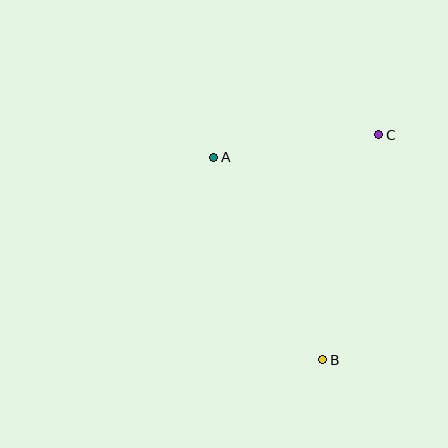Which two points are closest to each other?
Points A and C are closest to each other.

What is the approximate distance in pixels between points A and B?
The distance between A and B is approximately 230 pixels.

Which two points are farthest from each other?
Points B and C are farthest from each other.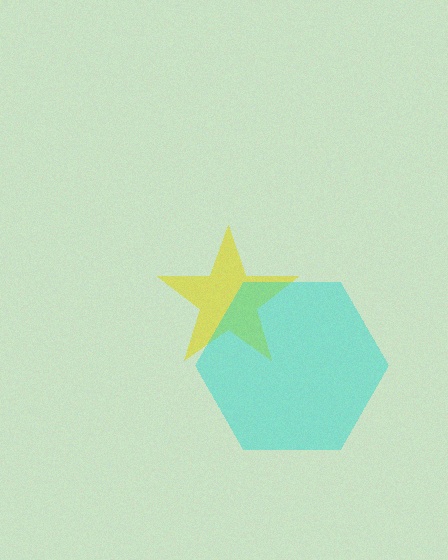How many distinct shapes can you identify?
There are 2 distinct shapes: a yellow star, a cyan hexagon.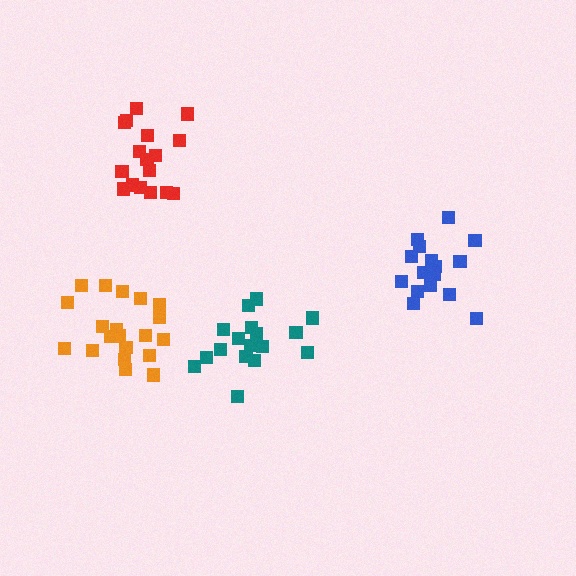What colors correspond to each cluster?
The clusters are colored: blue, teal, orange, red.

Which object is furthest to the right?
The blue cluster is rightmost.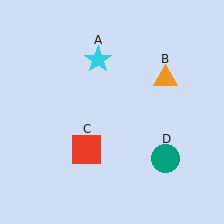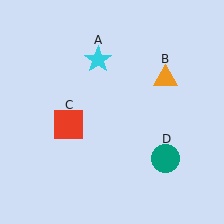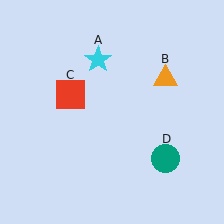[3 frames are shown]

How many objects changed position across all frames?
1 object changed position: red square (object C).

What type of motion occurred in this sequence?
The red square (object C) rotated clockwise around the center of the scene.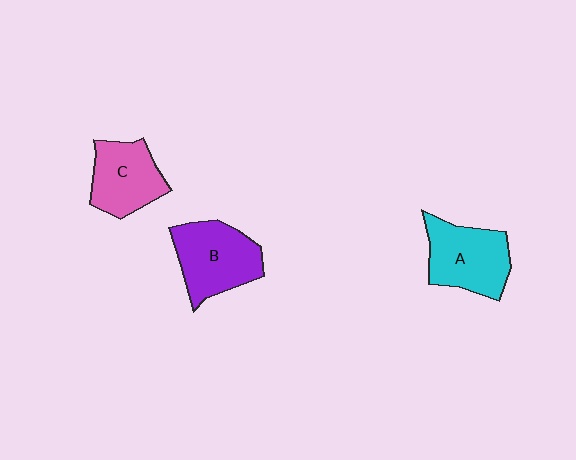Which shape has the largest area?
Shape B (purple).